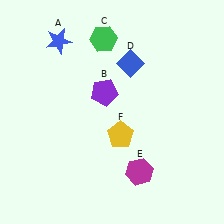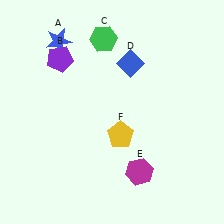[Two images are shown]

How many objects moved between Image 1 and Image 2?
1 object moved between the two images.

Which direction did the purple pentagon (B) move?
The purple pentagon (B) moved left.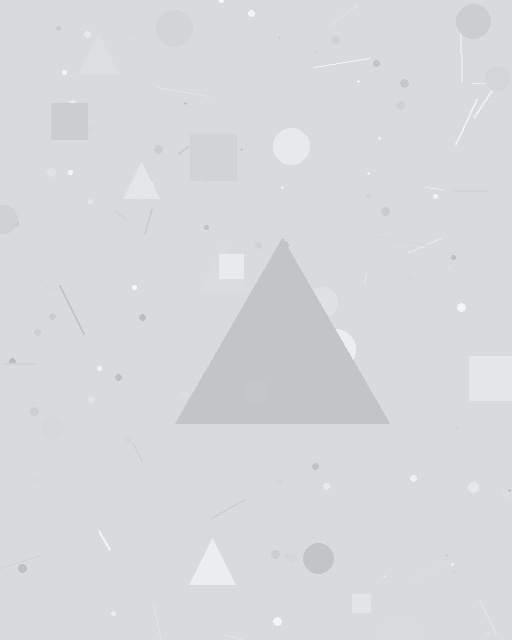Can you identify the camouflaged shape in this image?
The camouflaged shape is a triangle.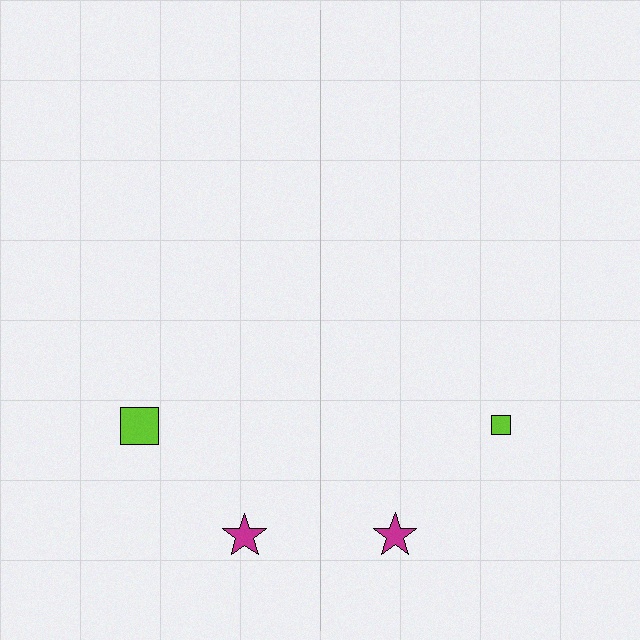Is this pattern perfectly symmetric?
No, the pattern is not perfectly symmetric. The lime square on the right side has a different size than its mirror counterpart.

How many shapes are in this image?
There are 4 shapes in this image.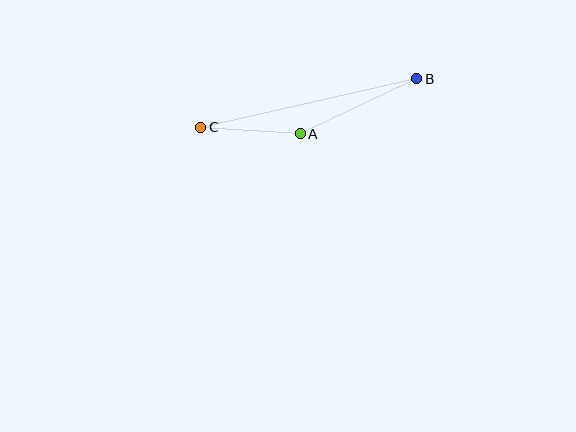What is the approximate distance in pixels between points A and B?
The distance between A and B is approximately 129 pixels.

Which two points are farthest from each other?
Points B and C are farthest from each other.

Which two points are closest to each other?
Points A and C are closest to each other.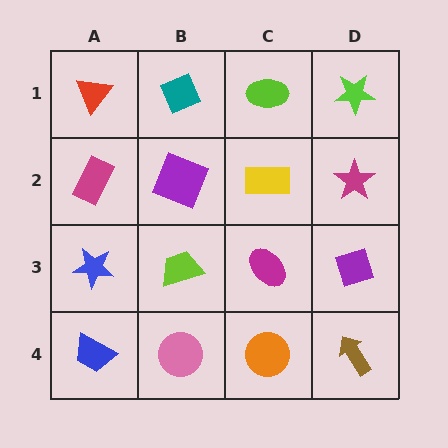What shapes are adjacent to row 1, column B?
A purple square (row 2, column B), a red triangle (row 1, column A), a lime ellipse (row 1, column C).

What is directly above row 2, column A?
A red triangle.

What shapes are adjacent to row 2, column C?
A lime ellipse (row 1, column C), a magenta ellipse (row 3, column C), a purple square (row 2, column B), a magenta star (row 2, column D).